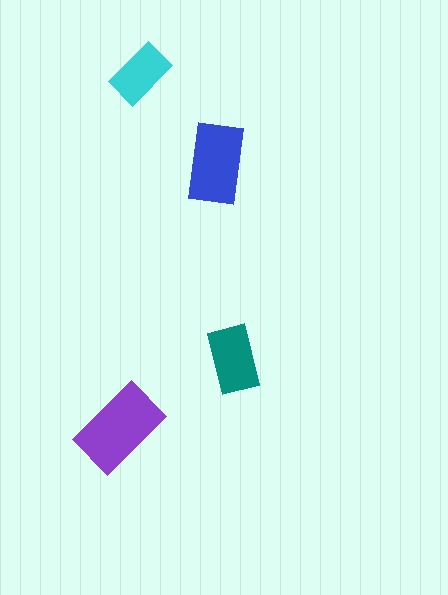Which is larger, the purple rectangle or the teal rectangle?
The purple one.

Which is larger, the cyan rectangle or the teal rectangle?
The teal one.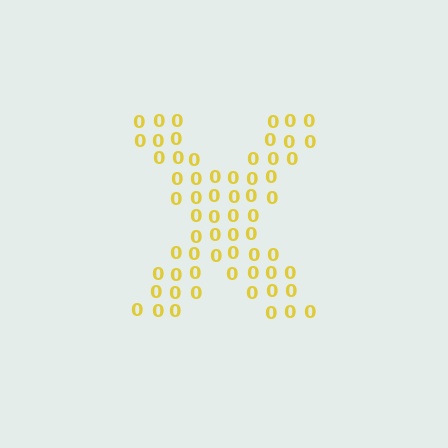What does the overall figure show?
The overall figure shows the letter X.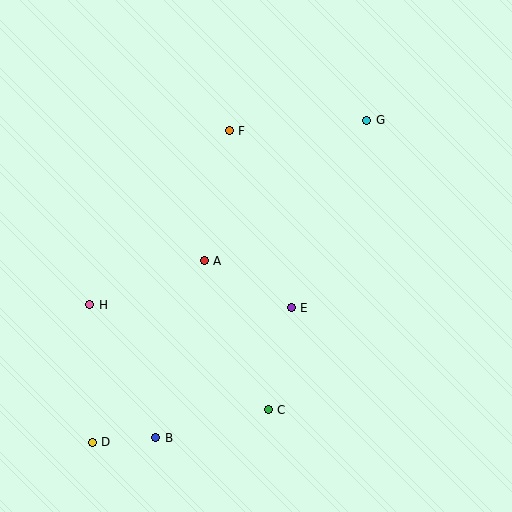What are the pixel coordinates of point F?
Point F is at (229, 131).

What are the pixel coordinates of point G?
Point G is at (367, 120).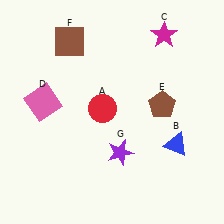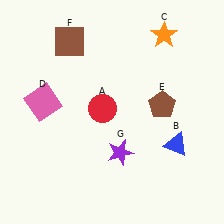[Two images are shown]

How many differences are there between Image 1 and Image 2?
There is 1 difference between the two images.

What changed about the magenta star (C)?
In Image 1, C is magenta. In Image 2, it changed to orange.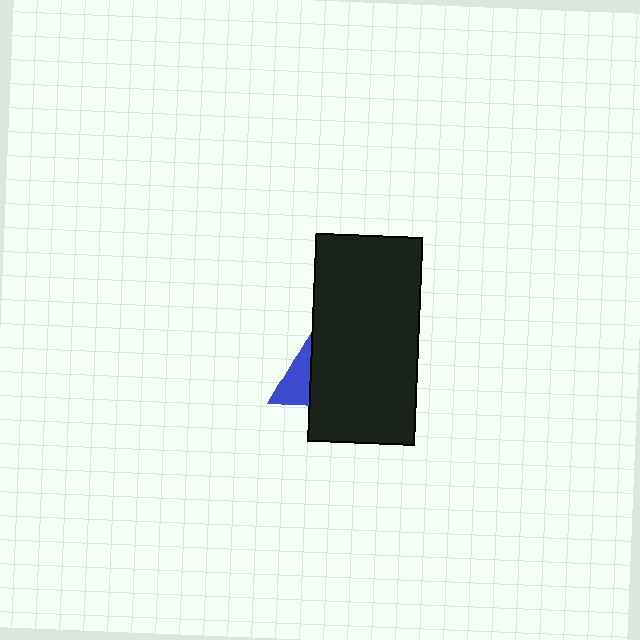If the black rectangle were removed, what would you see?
You would see the complete blue triangle.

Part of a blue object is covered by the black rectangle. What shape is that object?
It is a triangle.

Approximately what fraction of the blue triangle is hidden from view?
Roughly 69% of the blue triangle is hidden behind the black rectangle.